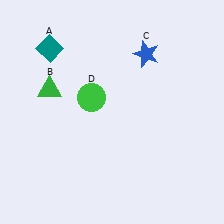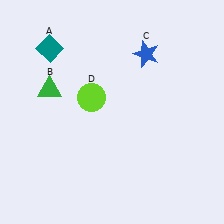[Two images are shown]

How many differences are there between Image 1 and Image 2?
There is 1 difference between the two images.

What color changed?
The circle (D) changed from green in Image 1 to lime in Image 2.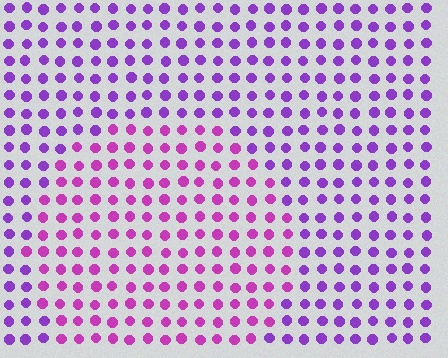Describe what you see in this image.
The image is filled with small purple elements in a uniform arrangement. A circle-shaped region is visible where the elements are tinted to a slightly different hue, forming a subtle color boundary.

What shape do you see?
I see a circle.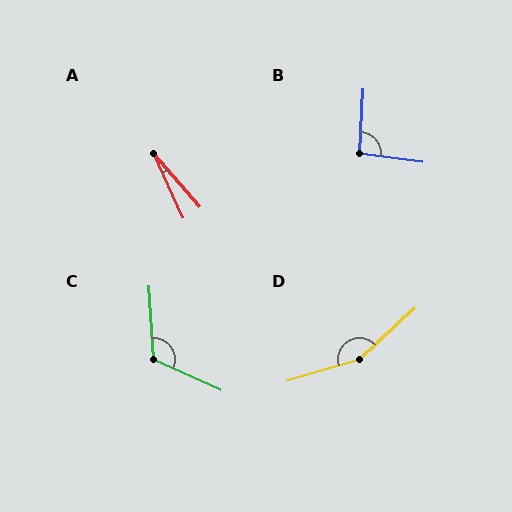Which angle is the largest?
D, at approximately 154 degrees.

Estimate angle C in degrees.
Approximately 118 degrees.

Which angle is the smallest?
A, at approximately 17 degrees.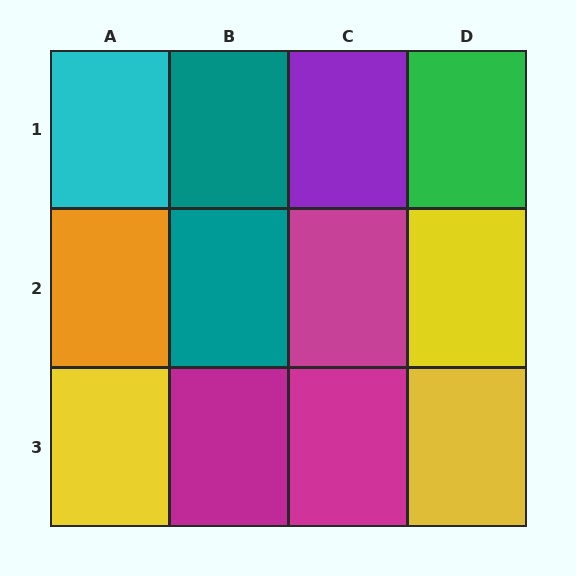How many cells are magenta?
3 cells are magenta.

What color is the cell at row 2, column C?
Magenta.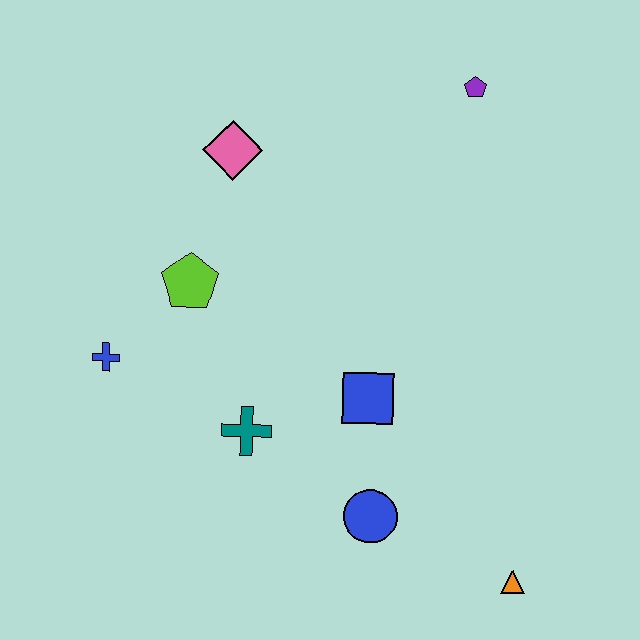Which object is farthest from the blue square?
The purple pentagon is farthest from the blue square.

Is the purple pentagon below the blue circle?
No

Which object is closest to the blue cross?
The lime pentagon is closest to the blue cross.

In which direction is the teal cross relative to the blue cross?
The teal cross is to the right of the blue cross.